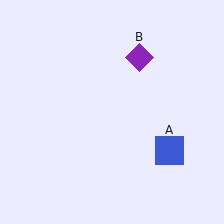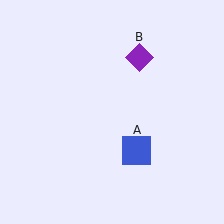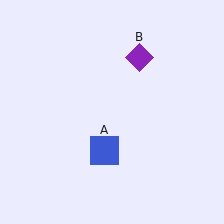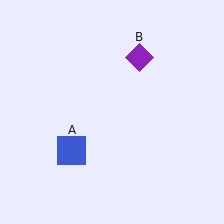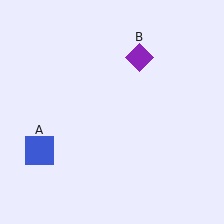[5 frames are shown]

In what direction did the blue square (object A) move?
The blue square (object A) moved left.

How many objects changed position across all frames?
1 object changed position: blue square (object A).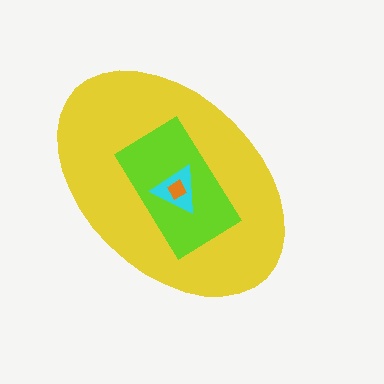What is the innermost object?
The orange diamond.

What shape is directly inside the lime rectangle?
The cyan triangle.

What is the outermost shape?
The yellow ellipse.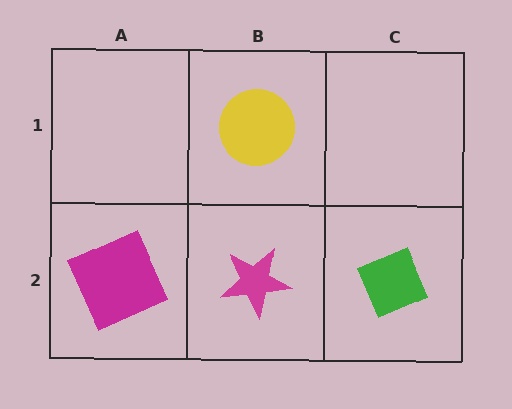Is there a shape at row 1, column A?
No, that cell is empty.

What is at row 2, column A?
A magenta square.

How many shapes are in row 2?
3 shapes.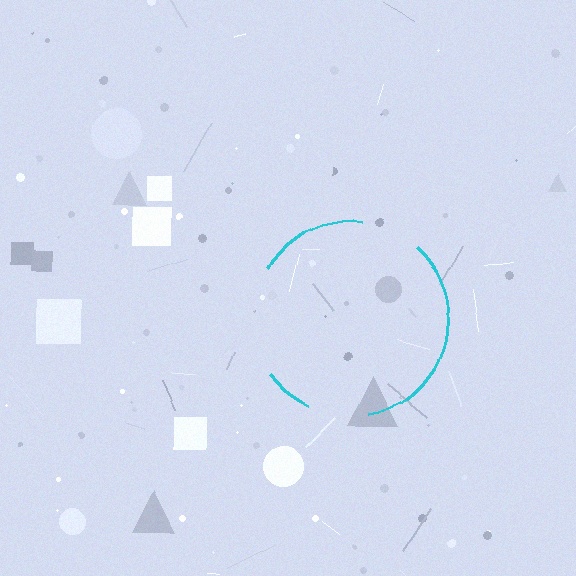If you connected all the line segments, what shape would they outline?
They would outline a circle.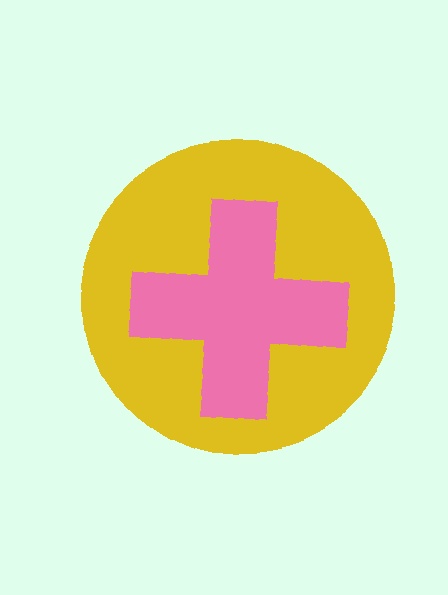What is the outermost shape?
The yellow circle.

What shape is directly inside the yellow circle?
The pink cross.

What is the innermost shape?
The pink cross.